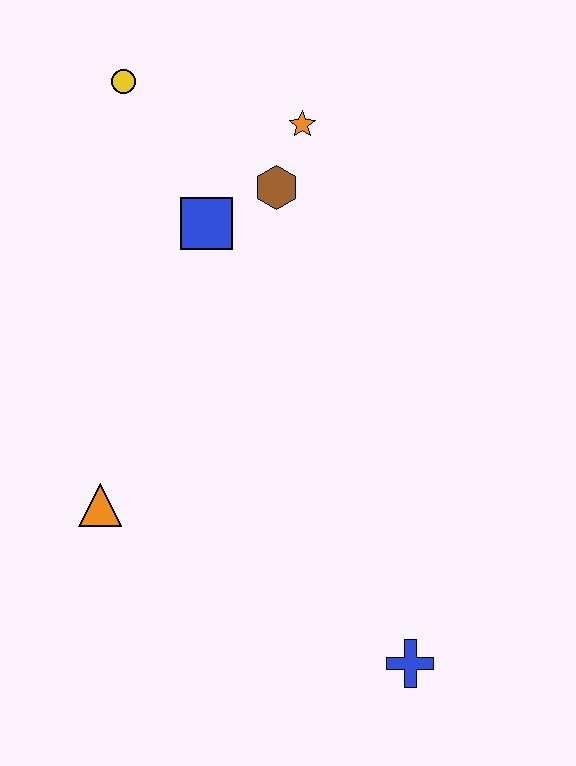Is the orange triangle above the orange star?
No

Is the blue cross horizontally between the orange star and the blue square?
No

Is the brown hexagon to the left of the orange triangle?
No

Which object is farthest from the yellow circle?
The blue cross is farthest from the yellow circle.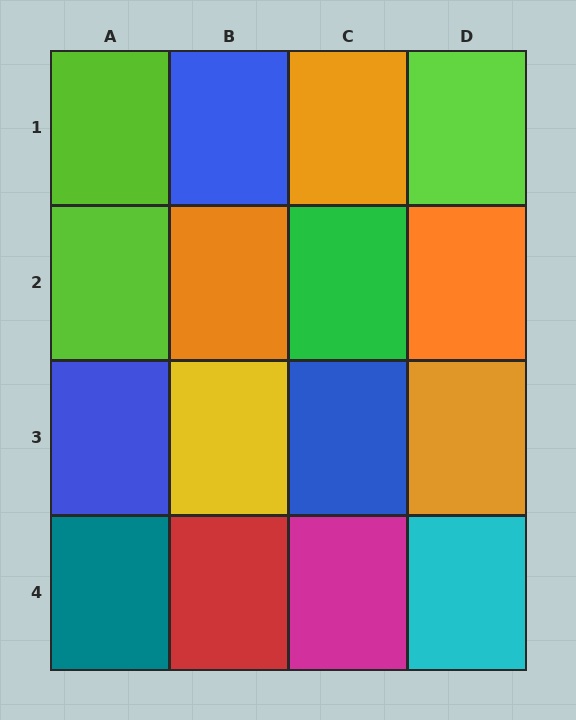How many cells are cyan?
1 cell is cyan.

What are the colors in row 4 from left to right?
Teal, red, magenta, cyan.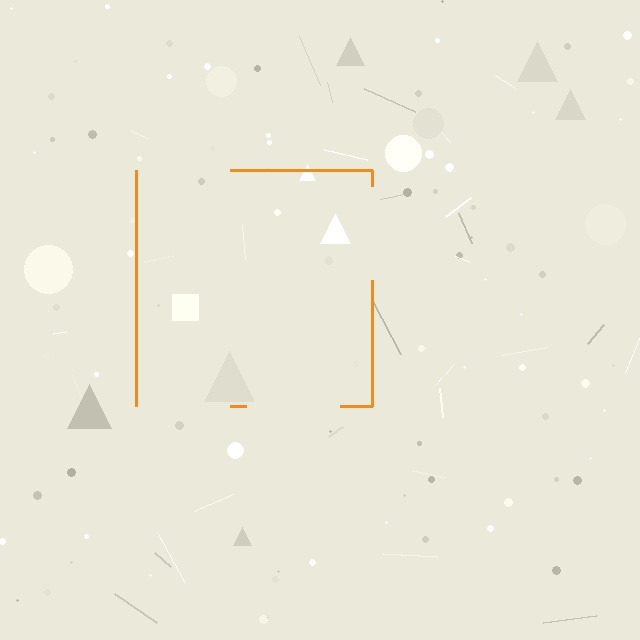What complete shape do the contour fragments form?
The contour fragments form a square.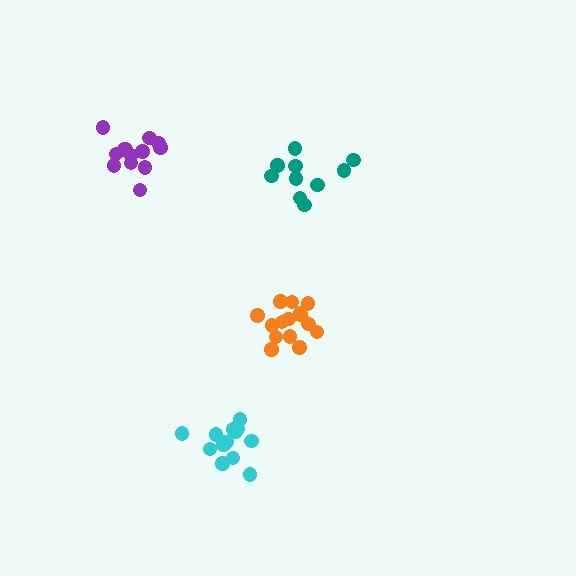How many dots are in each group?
Group 1: 15 dots, Group 2: 14 dots, Group 3: 13 dots, Group 4: 10 dots (52 total).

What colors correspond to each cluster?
The clusters are colored: orange, cyan, purple, teal.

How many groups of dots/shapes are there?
There are 4 groups.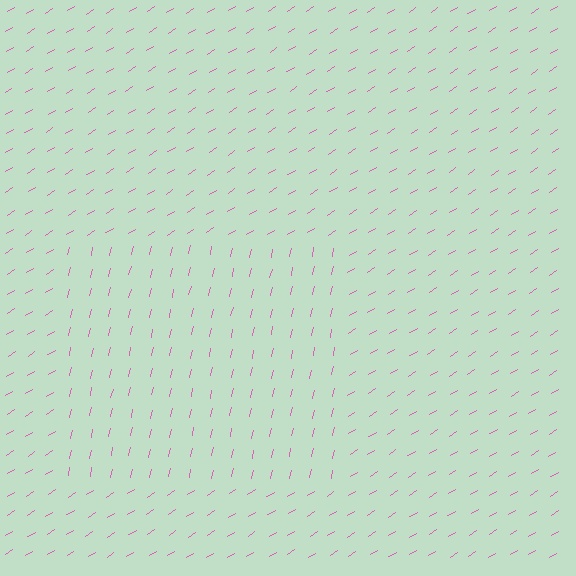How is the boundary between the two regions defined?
The boundary is defined purely by a change in line orientation (approximately 45 degrees difference). All lines are the same color and thickness.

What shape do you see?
I see a rectangle.